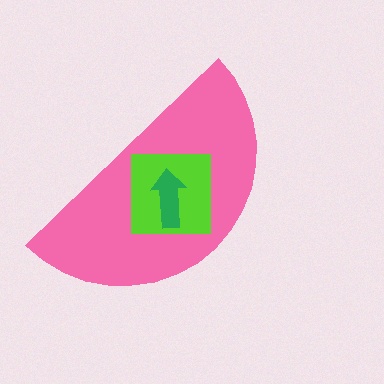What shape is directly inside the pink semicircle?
The lime square.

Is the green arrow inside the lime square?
Yes.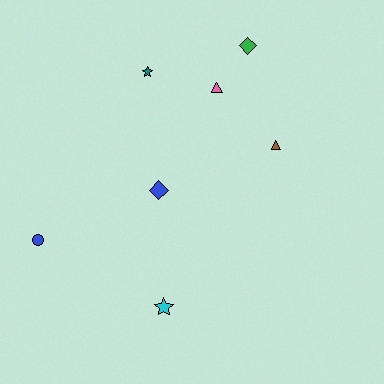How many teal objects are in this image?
There is 1 teal object.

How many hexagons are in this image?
There are no hexagons.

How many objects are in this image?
There are 7 objects.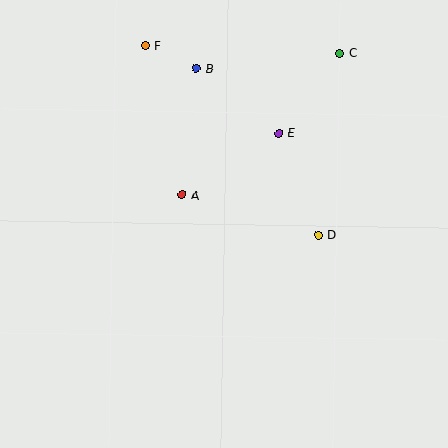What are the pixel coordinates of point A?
Point A is at (182, 195).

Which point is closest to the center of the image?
Point A at (182, 195) is closest to the center.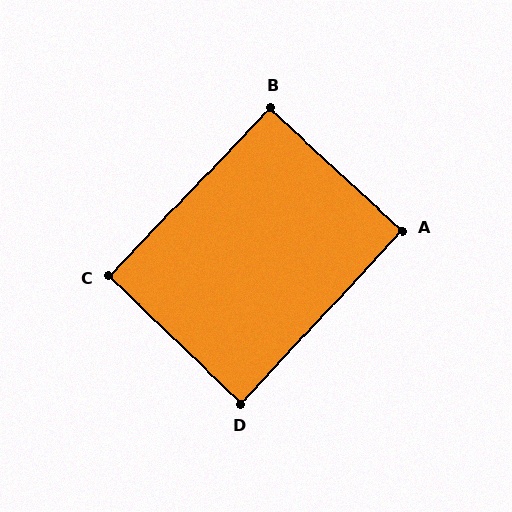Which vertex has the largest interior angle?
B, at approximately 91 degrees.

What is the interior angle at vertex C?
Approximately 90 degrees (approximately right).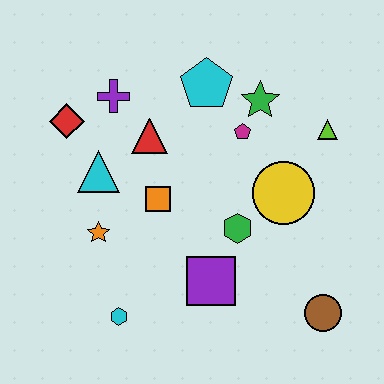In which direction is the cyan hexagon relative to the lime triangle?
The cyan hexagon is to the left of the lime triangle.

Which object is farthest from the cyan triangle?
The brown circle is farthest from the cyan triangle.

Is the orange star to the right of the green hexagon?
No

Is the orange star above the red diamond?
No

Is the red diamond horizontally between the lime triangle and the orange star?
No